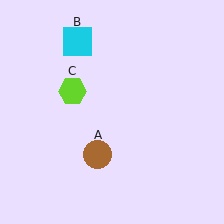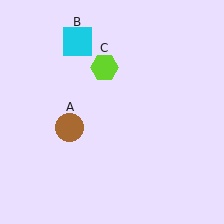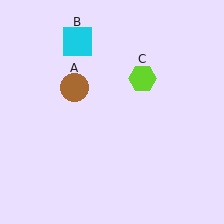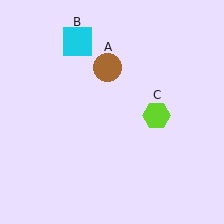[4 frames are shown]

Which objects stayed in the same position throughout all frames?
Cyan square (object B) remained stationary.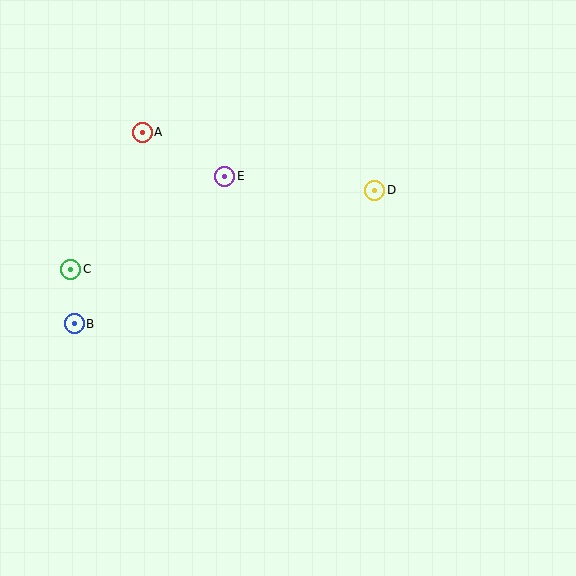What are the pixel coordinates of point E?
Point E is at (225, 176).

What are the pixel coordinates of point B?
Point B is at (74, 324).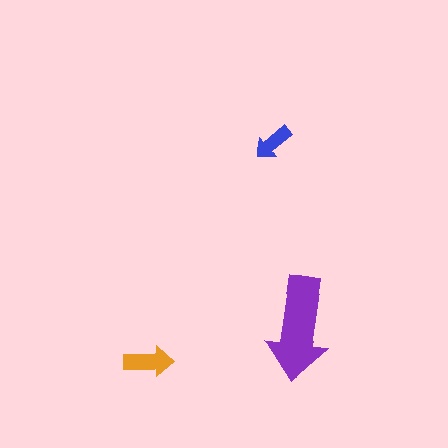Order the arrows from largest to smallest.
the purple one, the orange one, the blue one.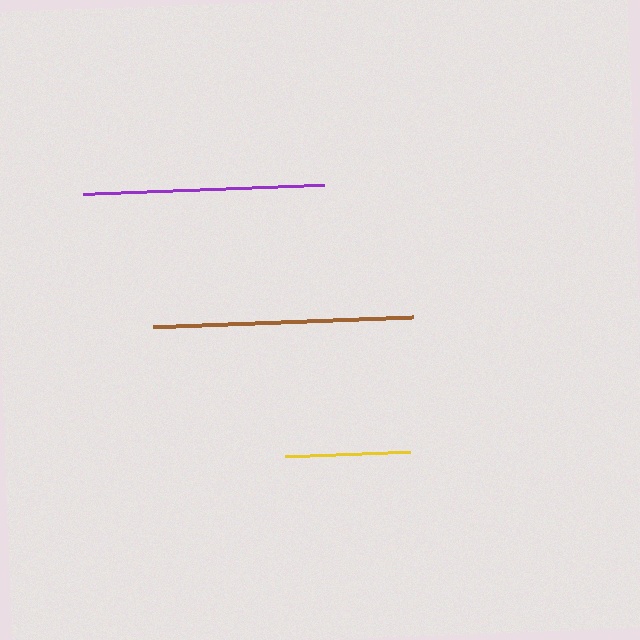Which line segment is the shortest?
The yellow line is the shortest at approximately 125 pixels.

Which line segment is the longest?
The brown line is the longest at approximately 260 pixels.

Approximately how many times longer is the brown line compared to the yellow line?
The brown line is approximately 2.1 times the length of the yellow line.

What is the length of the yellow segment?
The yellow segment is approximately 125 pixels long.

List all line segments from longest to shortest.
From longest to shortest: brown, purple, yellow.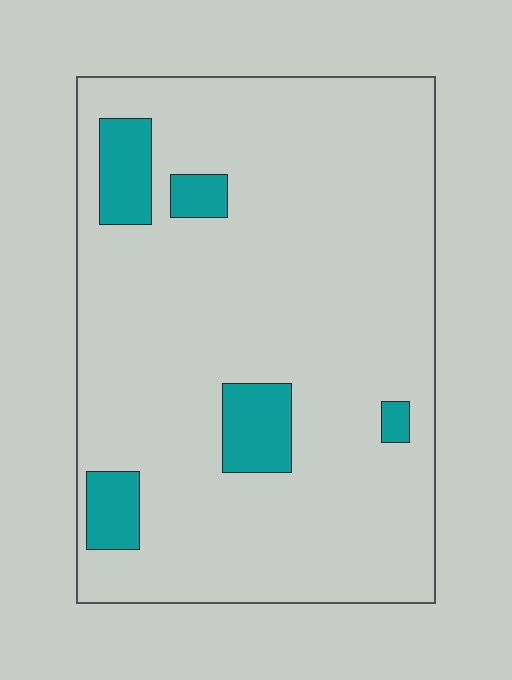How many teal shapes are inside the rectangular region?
5.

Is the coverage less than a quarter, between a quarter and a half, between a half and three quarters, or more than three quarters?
Less than a quarter.